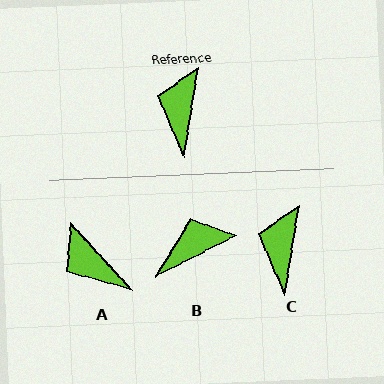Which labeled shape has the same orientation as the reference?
C.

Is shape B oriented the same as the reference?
No, it is off by about 54 degrees.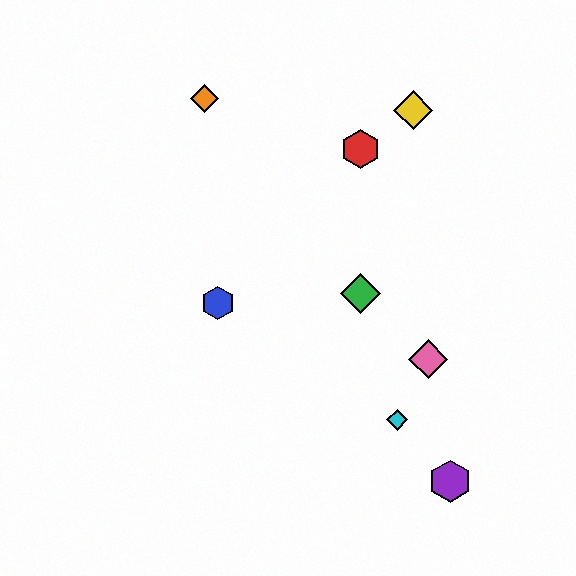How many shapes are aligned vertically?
2 shapes (the red hexagon, the green diamond) are aligned vertically.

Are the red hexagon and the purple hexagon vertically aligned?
No, the red hexagon is at x≈360 and the purple hexagon is at x≈450.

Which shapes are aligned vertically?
The red hexagon, the green diamond are aligned vertically.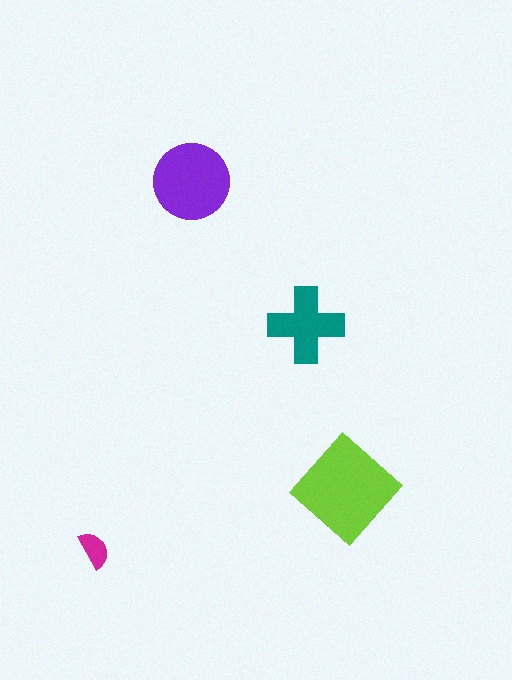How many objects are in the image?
There are 4 objects in the image.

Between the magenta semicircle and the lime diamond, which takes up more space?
The lime diamond.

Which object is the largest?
The lime diamond.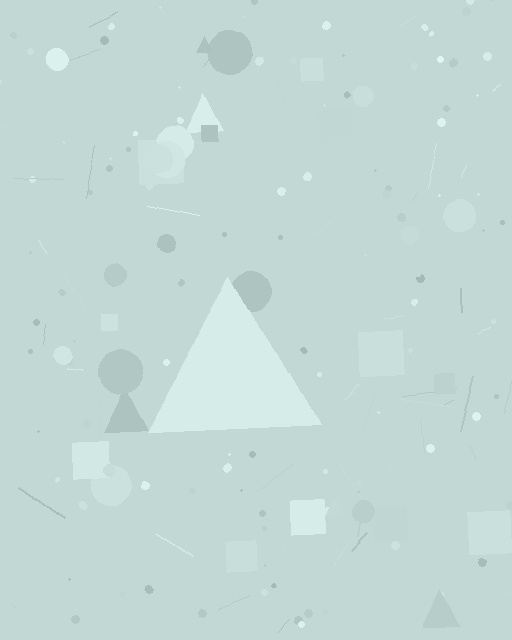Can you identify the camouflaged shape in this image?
The camouflaged shape is a triangle.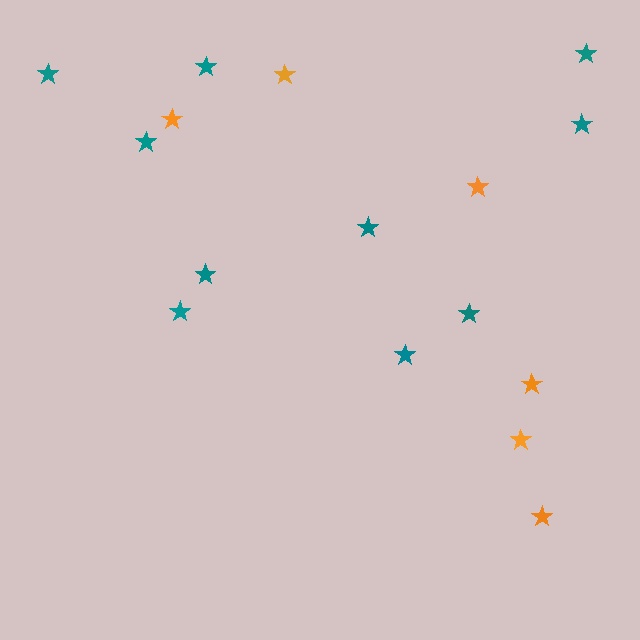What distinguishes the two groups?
There are 2 groups: one group of orange stars (6) and one group of teal stars (10).